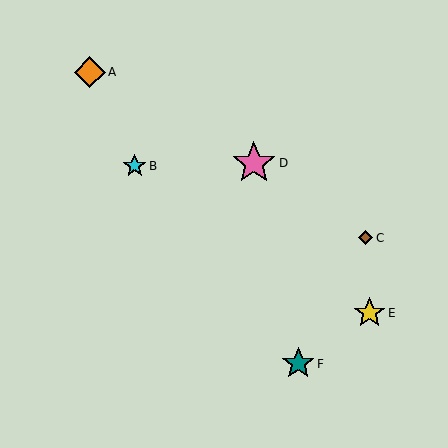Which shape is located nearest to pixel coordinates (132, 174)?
The cyan star (labeled B) at (135, 166) is nearest to that location.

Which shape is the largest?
The pink star (labeled D) is the largest.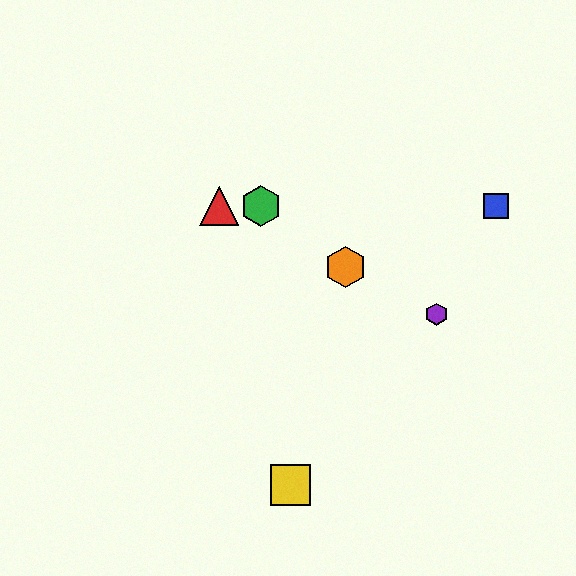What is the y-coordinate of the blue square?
The blue square is at y≈206.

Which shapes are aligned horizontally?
The red triangle, the blue square, the green hexagon are aligned horizontally.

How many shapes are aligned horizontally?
3 shapes (the red triangle, the blue square, the green hexagon) are aligned horizontally.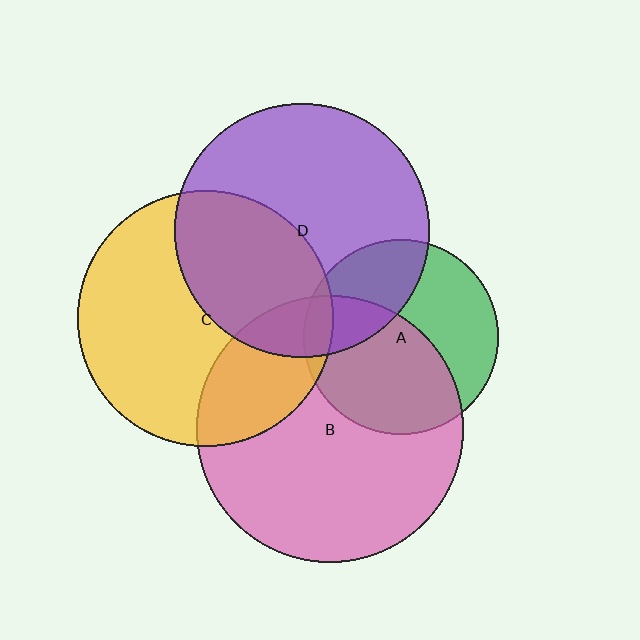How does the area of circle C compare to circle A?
Approximately 1.7 times.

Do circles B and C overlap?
Yes.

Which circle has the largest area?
Circle B (pink).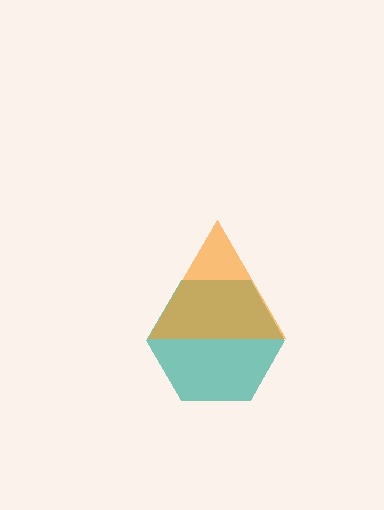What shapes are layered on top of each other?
The layered shapes are: a teal hexagon, an orange triangle.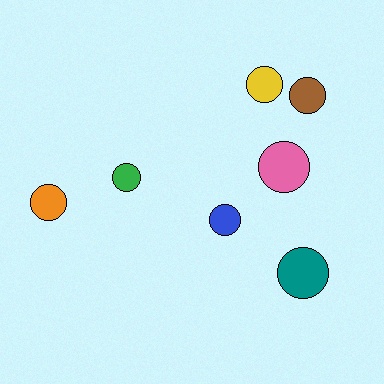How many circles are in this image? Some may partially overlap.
There are 7 circles.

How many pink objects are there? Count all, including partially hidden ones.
There is 1 pink object.